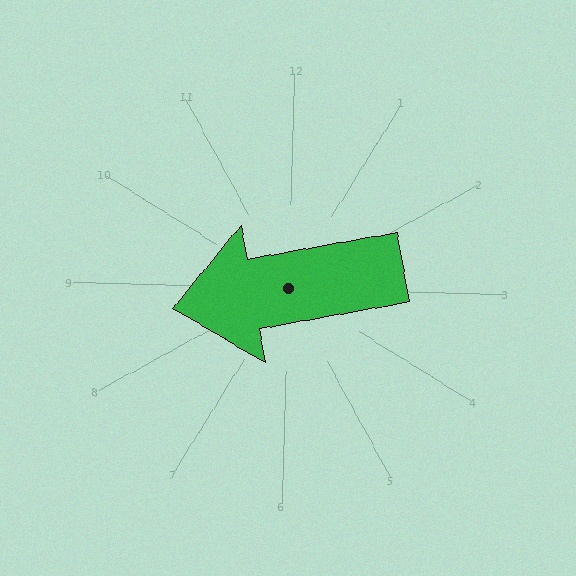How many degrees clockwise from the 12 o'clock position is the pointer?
Approximately 258 degrees.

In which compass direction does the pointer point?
West.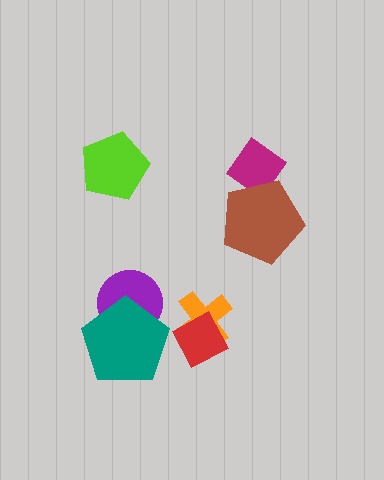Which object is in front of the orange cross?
The red diamond is in front of the orange cross.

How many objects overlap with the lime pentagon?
0 objects overlap with the lime pentagon.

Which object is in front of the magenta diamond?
The brown pentagon is in front of the magenta diamond.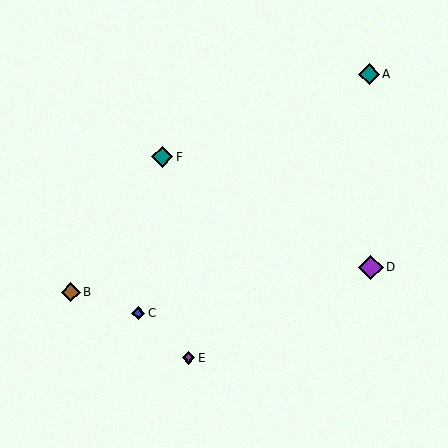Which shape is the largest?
The purple diamond (labeled D) is the largest.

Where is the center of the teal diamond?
The center of the teal diamond is at (162, 157).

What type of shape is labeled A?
Shape A is a teal diamond.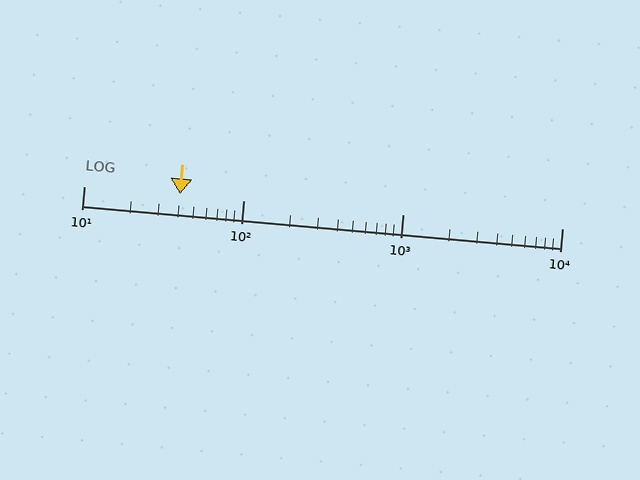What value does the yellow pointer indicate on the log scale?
The pointer indicates approximately 40.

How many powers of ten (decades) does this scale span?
The scale spans 3 decades, from 10 to 10000.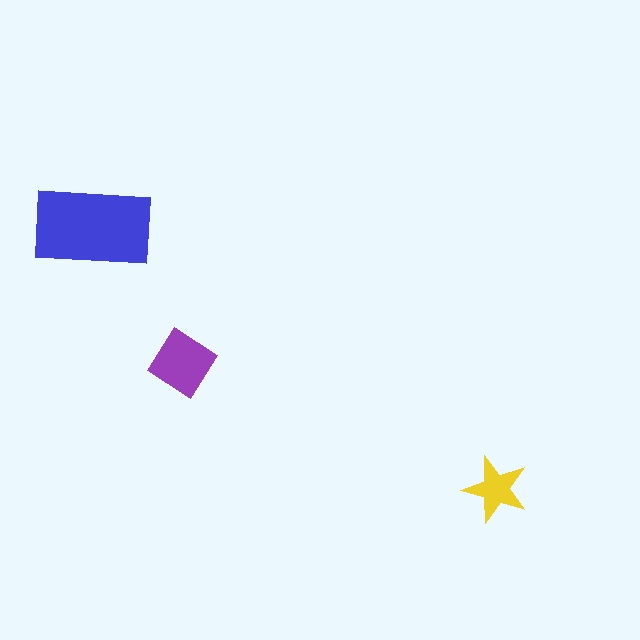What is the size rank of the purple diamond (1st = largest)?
2nd.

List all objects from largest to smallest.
The blue rectangle, the purple diamond, the yellow star.